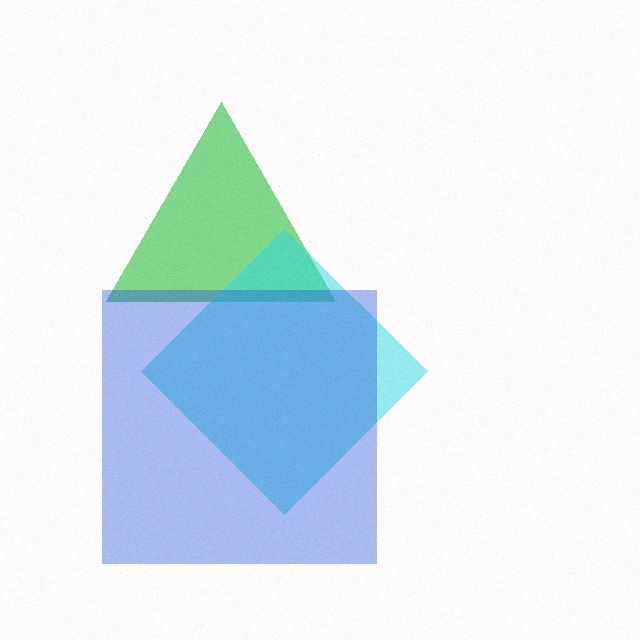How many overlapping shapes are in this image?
There are 3 overlapping shapes in the image.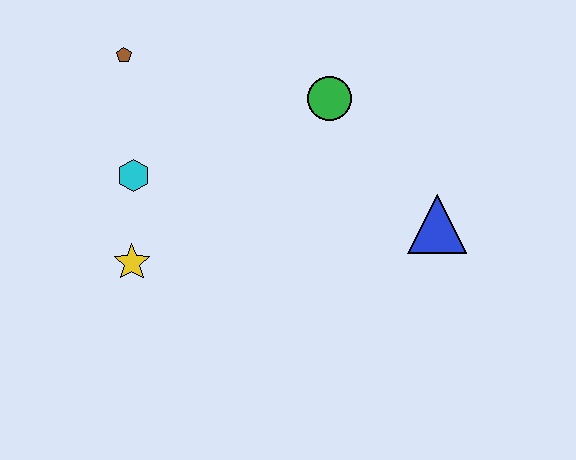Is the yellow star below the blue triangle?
Yes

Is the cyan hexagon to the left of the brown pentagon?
No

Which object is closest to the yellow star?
The cyan hexagon is closest to the yellow star.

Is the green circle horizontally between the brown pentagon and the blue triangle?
Yes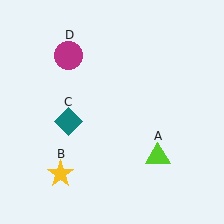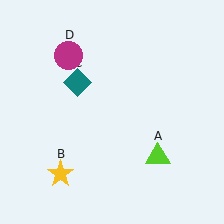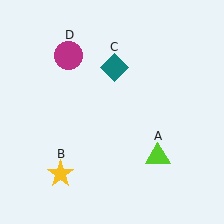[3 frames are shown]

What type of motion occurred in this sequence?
The teal diamond (object C) rotated clockwise around the center of the scene.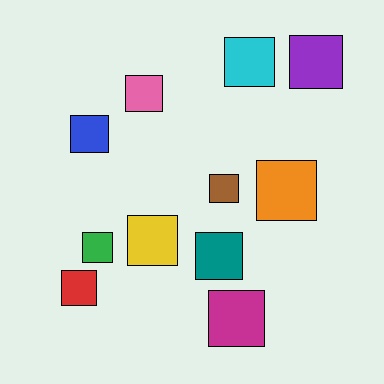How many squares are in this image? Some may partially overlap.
There are 11 squares.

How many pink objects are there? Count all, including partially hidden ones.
There is 1 pink object.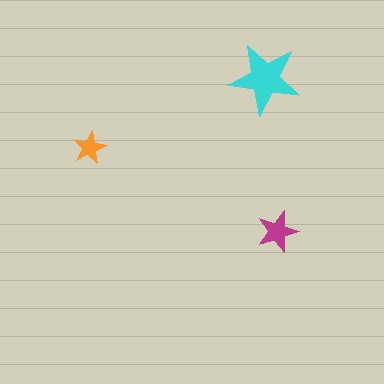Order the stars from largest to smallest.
the cyan one, the magenta one, the orange one.